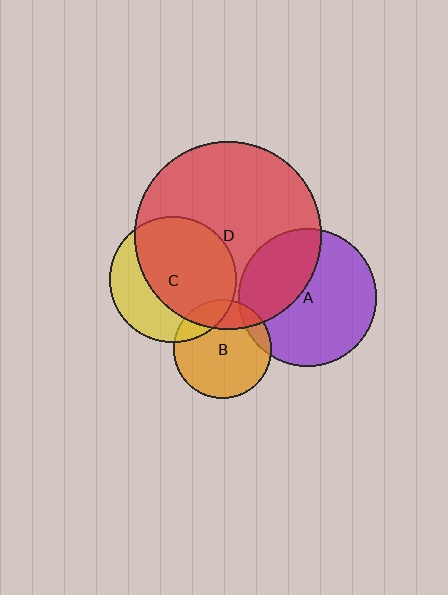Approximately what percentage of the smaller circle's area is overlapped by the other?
Approximately 65%.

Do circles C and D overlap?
Yes.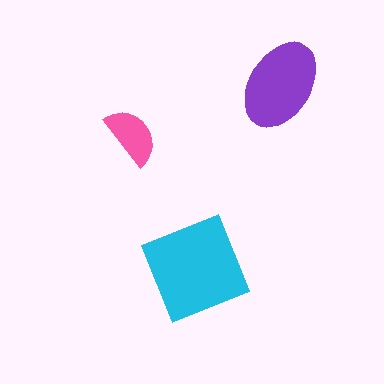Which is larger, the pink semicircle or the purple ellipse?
The purple ellipse.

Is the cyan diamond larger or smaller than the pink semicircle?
Larger.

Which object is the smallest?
The pink semicircle.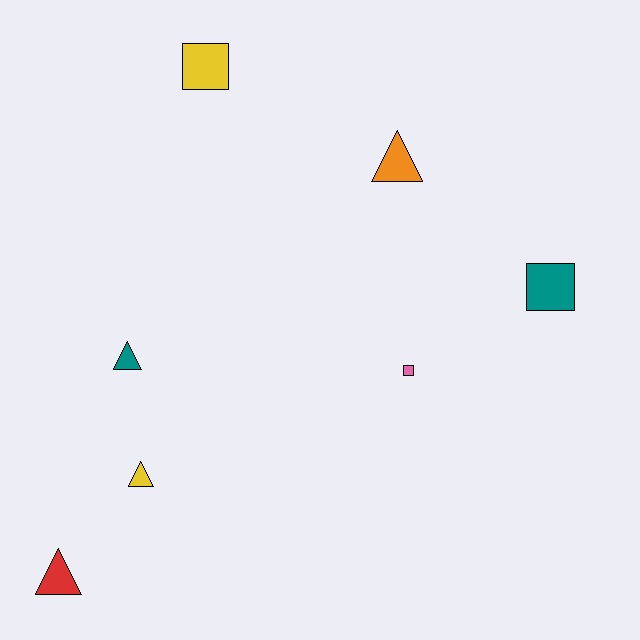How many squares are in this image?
There are 3 squares.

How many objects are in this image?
There are 7 objects.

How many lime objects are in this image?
There are no lime objects.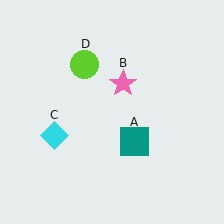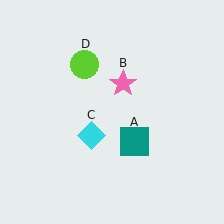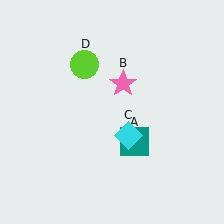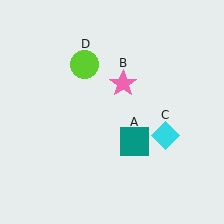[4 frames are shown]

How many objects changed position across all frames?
1 object changed position: cyan diamond (object C).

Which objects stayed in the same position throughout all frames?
Teal square (object A) and pink star (object B) and lime circle (object D) remained stationary.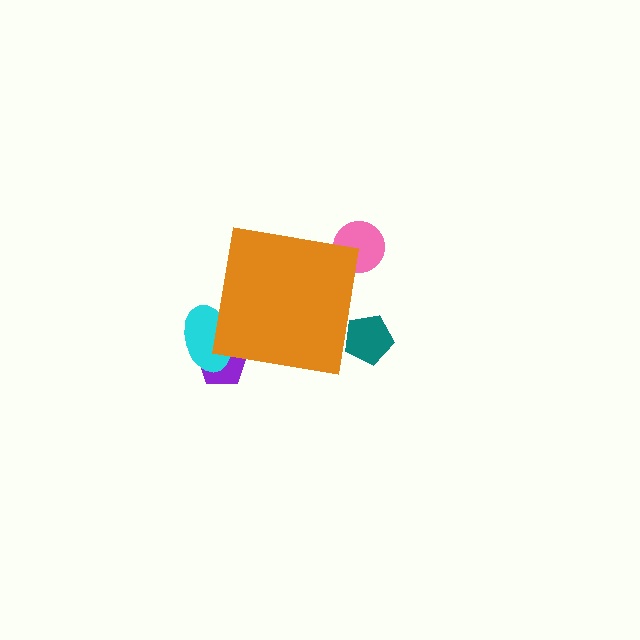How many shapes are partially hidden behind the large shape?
4 shapes are partially hidden.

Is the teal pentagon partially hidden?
Yes, the teal pentagon is partially hidden behind the orange square.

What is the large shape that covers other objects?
An orange square.